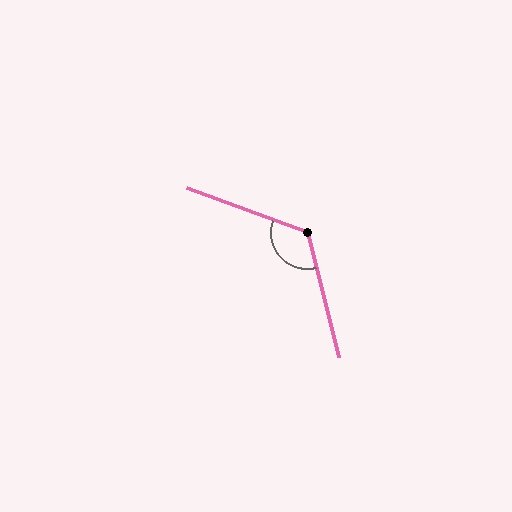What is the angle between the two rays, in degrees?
Approximately 124 degrees.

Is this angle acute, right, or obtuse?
It is obtuse.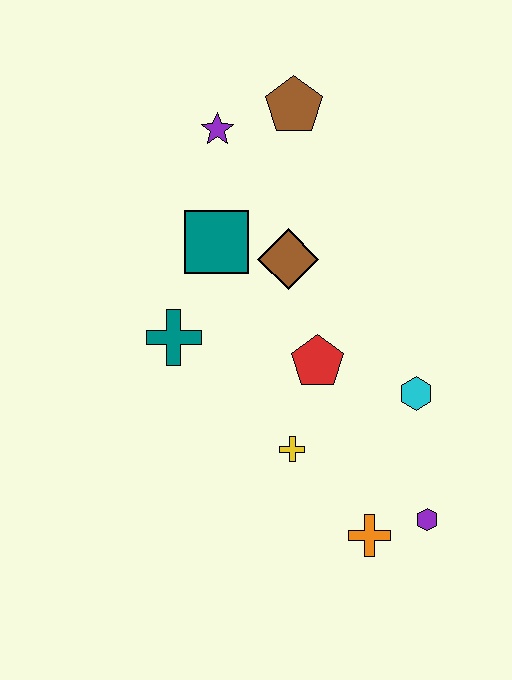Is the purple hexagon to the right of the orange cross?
Yes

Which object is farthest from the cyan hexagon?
The purple star is farthest from the cyan hexagon.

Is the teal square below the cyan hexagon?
No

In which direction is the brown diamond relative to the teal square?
The brown diamond is to the right of the teal square.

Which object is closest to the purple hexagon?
The orange cross is closest to the purple hexagon.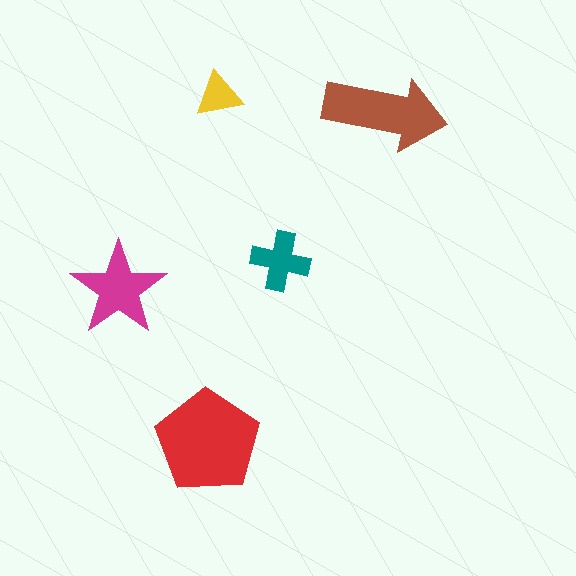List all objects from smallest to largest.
The yellow triangle, the teal cross, the magenta star, the brown arrow, the red pentagon.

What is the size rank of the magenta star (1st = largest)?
3rd.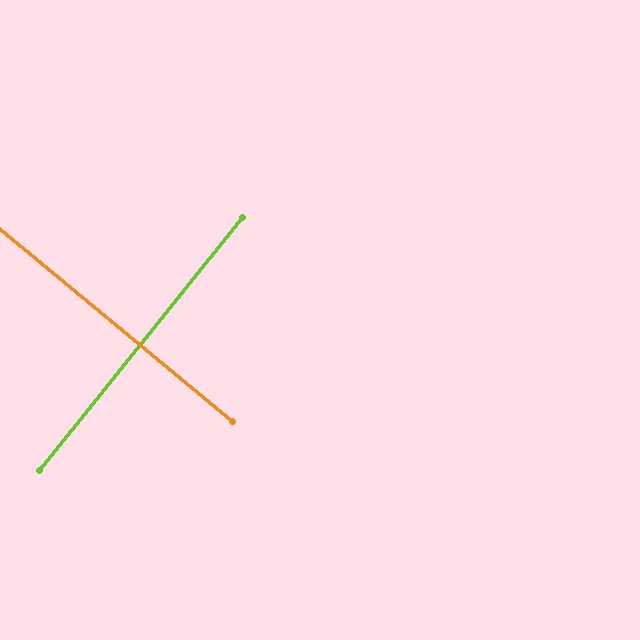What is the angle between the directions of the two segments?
Approximately 89 degrees.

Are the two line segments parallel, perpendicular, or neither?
Perpendicular — they meet at approximately 89°.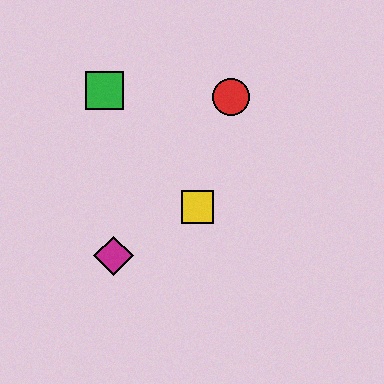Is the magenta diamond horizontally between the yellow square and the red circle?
No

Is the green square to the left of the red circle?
Yes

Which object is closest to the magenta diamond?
The yellow square is closest to the magenta diamond.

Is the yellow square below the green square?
Yes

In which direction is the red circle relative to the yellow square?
The red circle is above the yellow square.